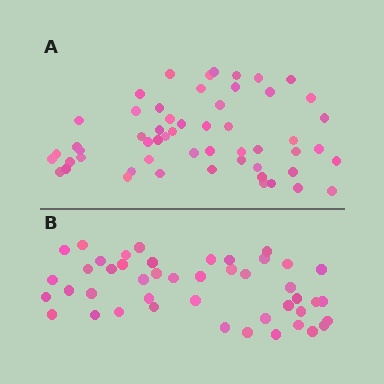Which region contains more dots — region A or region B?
Region A (the top region) has more dots.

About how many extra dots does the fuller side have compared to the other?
Region A has roughly 10 or so more dots than region B.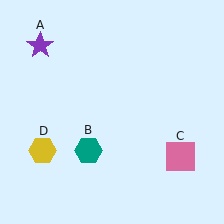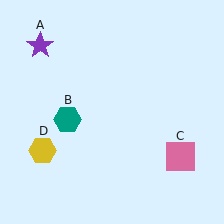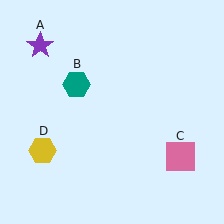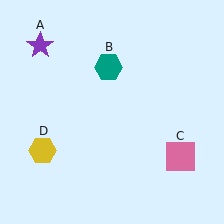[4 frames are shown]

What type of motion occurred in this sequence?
The teal hexagon (object B) rotated clockwise around the center of the scene.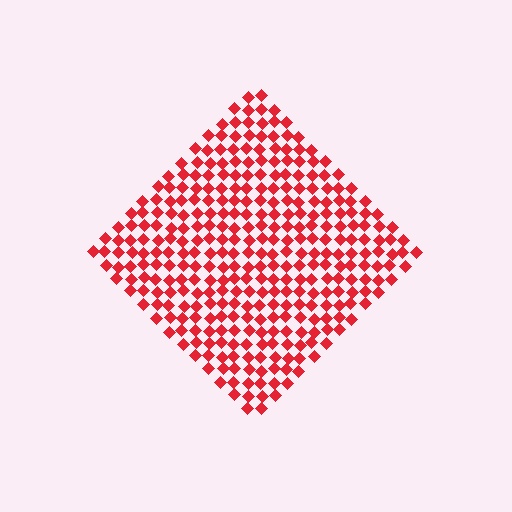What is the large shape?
The large shape is a diamond.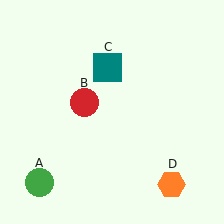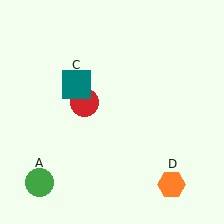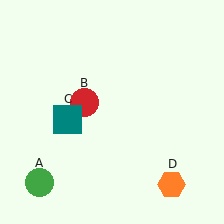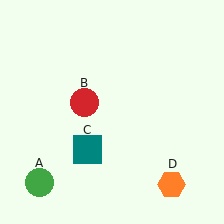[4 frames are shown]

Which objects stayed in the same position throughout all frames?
Green circle (object A) and red circle (object B) and orange hexagon (object D) remained stationary.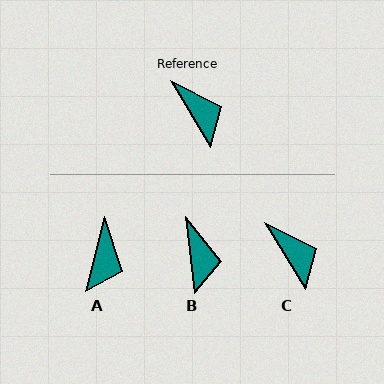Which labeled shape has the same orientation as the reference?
C.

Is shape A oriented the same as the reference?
No, it is off by about 45 degrees.